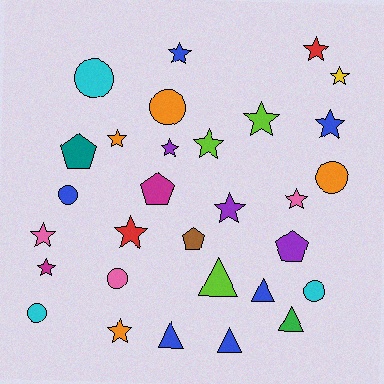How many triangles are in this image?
There are 5 triangles.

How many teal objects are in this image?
There is 1 teal object.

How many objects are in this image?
There are 30 objects.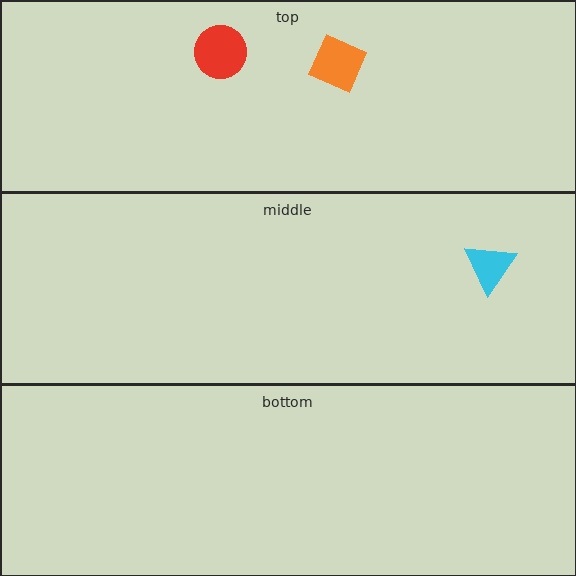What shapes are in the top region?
The orange square, the red circle.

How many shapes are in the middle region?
1.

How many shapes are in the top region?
2.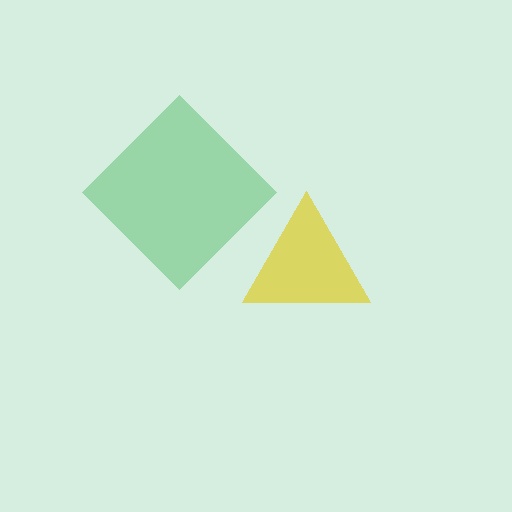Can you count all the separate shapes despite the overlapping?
Yes, there are 2 separate shapes.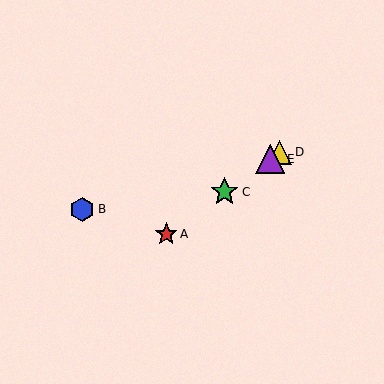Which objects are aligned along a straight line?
Objects A, C, D, E are aligned along a straight line.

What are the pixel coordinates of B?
Object B is at (82, 209).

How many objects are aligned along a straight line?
4 objects (A, C, D, E) are aligned along a straight line.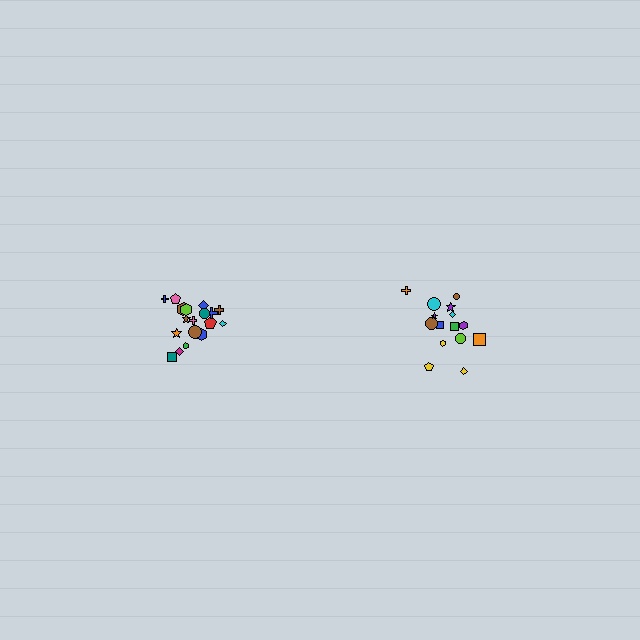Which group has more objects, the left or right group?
The left group.